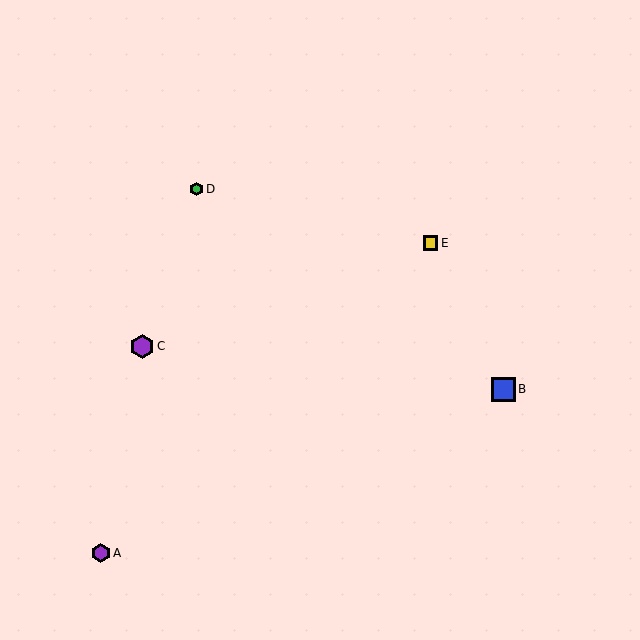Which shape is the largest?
The purple hexagon (labeled C) is the largest.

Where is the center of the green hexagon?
The center of the green hexagon is at (197, 189).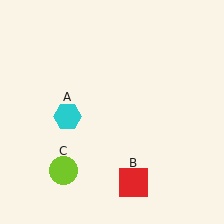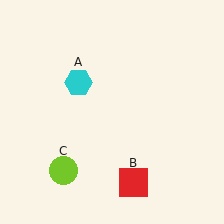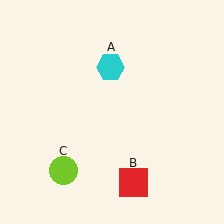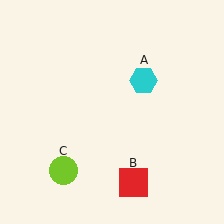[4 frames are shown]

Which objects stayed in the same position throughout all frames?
Red square (object B) and lime circle (object C) remained stationary.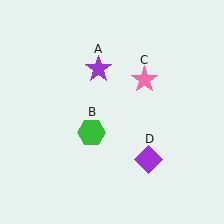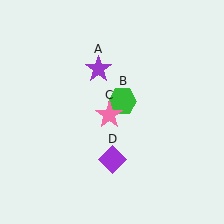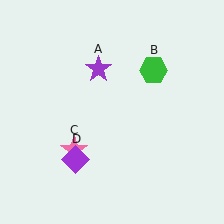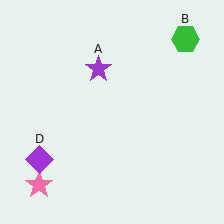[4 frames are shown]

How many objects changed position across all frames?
3 objects changed position: green hexagon (object B), pink star (object C), purple diamond (object D).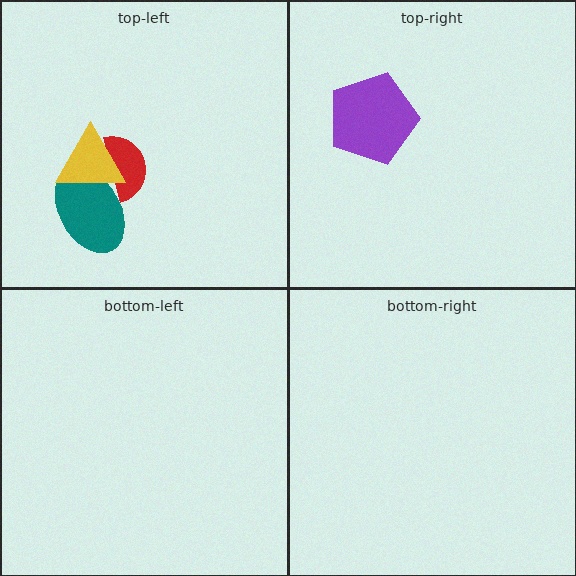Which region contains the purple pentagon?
The top-right region.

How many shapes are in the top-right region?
1.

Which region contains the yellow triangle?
The top-left region.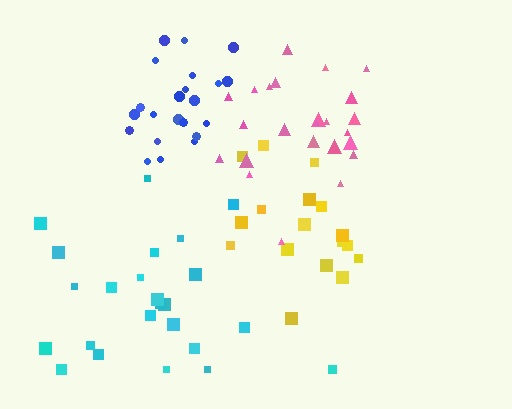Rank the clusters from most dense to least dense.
blue, pink, cyan, yellow.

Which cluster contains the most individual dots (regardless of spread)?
Pink (24).